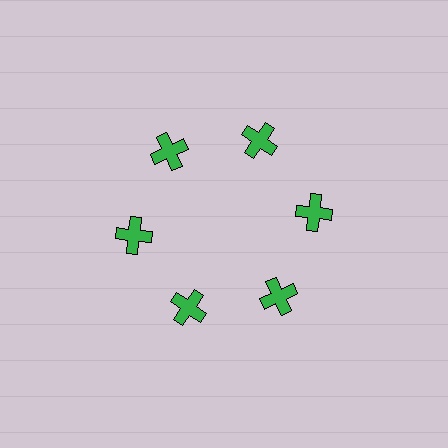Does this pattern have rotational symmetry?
Yes, this pattern has 6-fold rotational symmetry. It looks the same after rotating 60 degrees around the center.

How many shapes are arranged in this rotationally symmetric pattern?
There are 6 shapes, arranged in 6 groups of 1.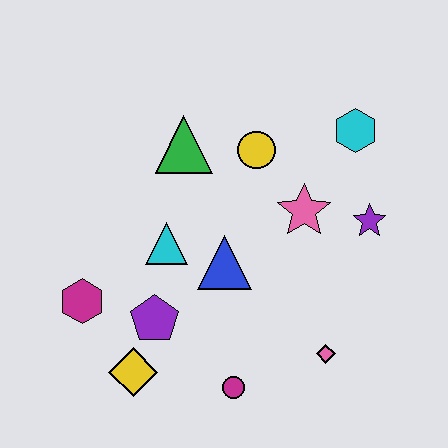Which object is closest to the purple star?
The pink star is closest to the purple star.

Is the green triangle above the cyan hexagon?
No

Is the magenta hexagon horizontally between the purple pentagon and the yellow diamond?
No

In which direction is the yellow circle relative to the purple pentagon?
The yellow circle is above the purple pentagon.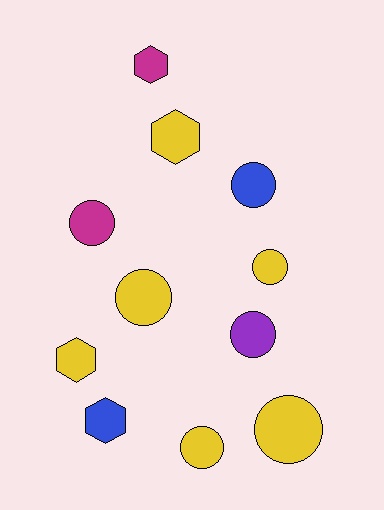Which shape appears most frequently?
Circle, with 7 objects.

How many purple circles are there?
There is 1 purple circle.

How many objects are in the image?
There are 11 objects.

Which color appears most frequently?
Yellow, with 6 objects.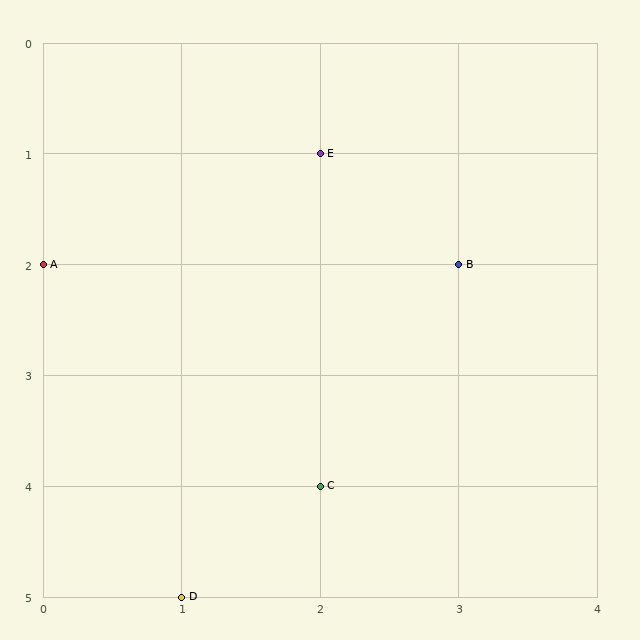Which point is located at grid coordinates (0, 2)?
Point A is at (0, 2).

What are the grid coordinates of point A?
Point A is at grid coordinates (0, 2).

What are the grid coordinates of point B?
Point B is at grid coordinates (3, 2).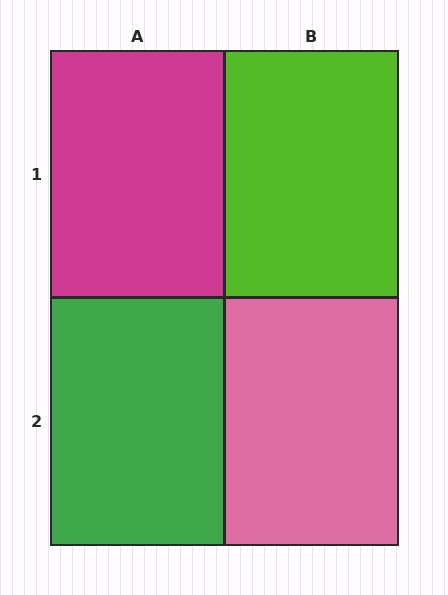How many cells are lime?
1 cell is lime.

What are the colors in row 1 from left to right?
Magenta, lime.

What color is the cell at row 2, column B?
Pink.